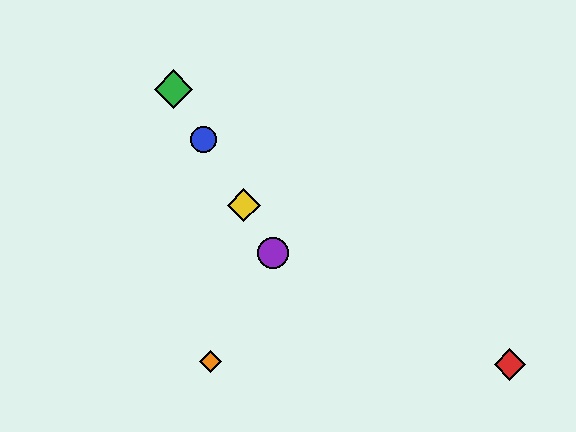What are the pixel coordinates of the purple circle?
The purple circle is at (273, 253).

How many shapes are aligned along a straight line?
4 shapes (the blue circle, the green diamond, the yellow diamond, the purple circle) are aligned along a straight line.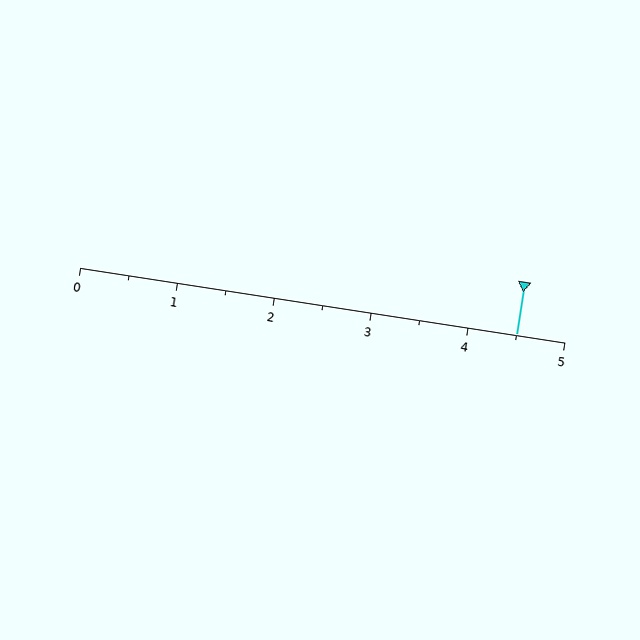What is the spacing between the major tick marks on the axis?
The major ticks are spaced 1 apart.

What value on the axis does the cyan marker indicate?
The marker indicates approximately 4.5.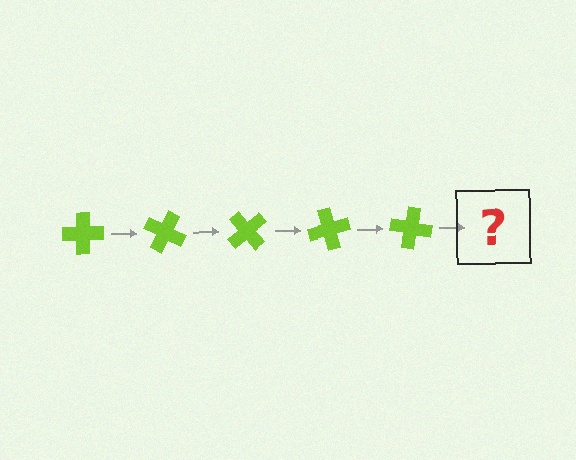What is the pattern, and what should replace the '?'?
The pattern is that the cross rotates 25 degrees each step. The '?' should be a lime cross rotated 125 degrees.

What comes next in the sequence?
The next element should be a lime cross rotated 125 degrees.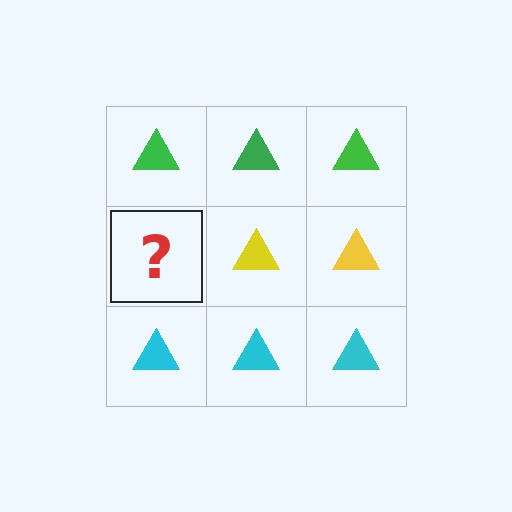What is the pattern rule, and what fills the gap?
The rule is that each row has a consistent color. The gap should be filled with a yellow triangle.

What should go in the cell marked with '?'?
The missing cell should contain a yellow triangle.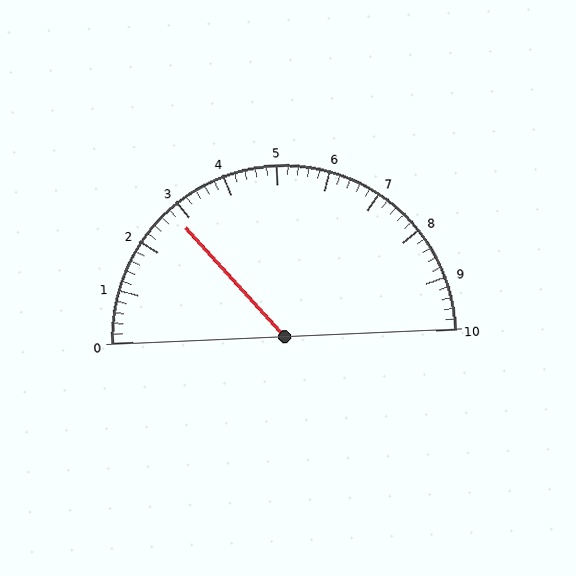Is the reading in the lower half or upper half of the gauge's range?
The reading is in the lower half of the range (0 to 10).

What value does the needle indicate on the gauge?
The needle indicates approximately 2.8.